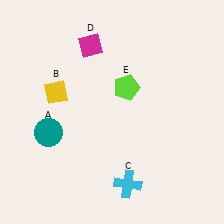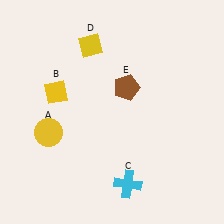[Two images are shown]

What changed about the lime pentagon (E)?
In Image 1, E is lime. In Image 2, it changed to brown.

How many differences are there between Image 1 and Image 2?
There are 3 differences between the two images.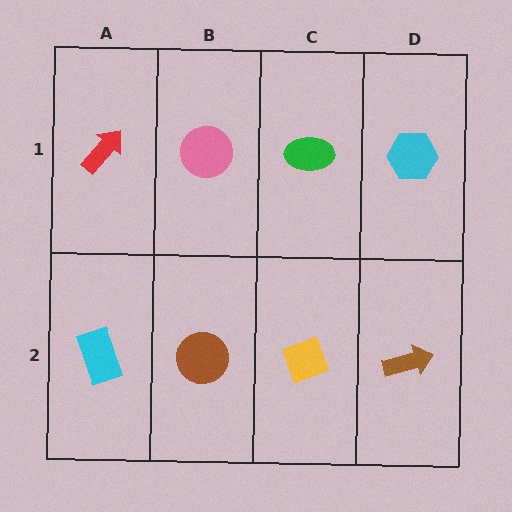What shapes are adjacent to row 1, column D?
A brown arrow (row 2, column D), a green ellipse (row 1, column C).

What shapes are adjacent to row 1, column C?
A yellow diamond (row 2, column C), a pink circle (row 1, column B), a cyan hexagon (row 1, column D).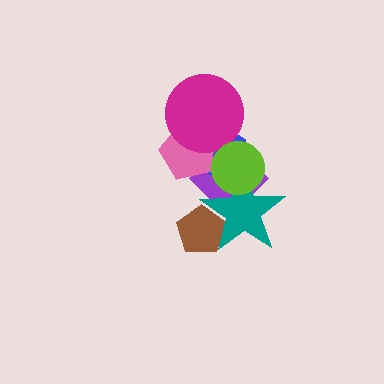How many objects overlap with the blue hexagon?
5 objects overlap with the blue hexagon.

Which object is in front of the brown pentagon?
The teal star is in front of the brown pentagon.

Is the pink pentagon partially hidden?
Yes, it is partially covered by another shape.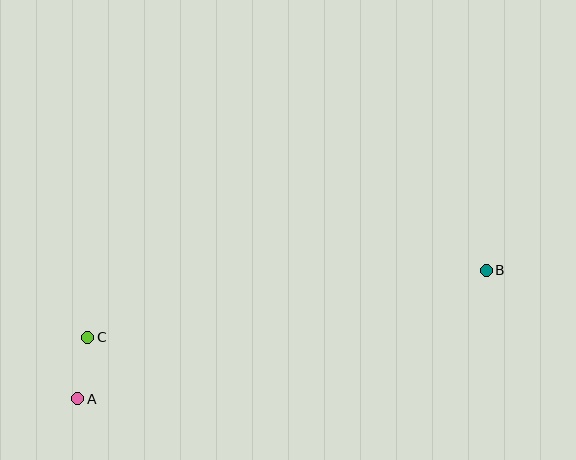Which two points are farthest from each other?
Points A and B are farthest from each other.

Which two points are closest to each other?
Points A and C are closest to each other.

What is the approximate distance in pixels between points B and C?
The distance between B and C is approximately 404 pixels.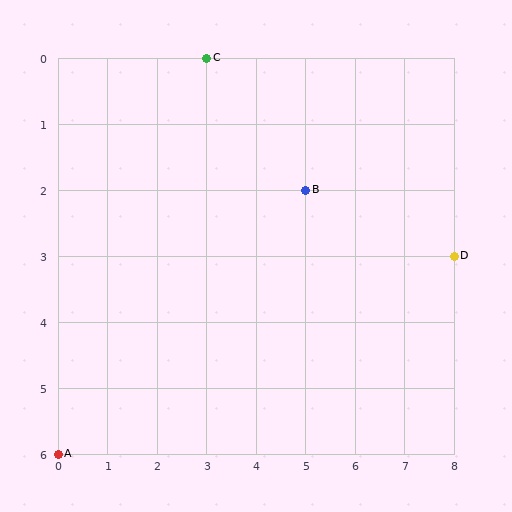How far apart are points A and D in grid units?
Points A and D are 8 columns and 3 rows apart (about 8.5 grid units diagonally).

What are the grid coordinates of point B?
Point B is at grid coordinates (5, 2).